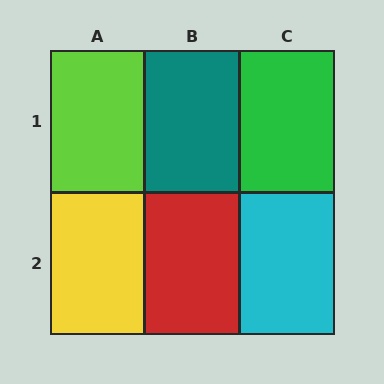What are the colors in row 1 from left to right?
Lime, teal, green.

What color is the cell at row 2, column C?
Cyan.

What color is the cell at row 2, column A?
Yellow.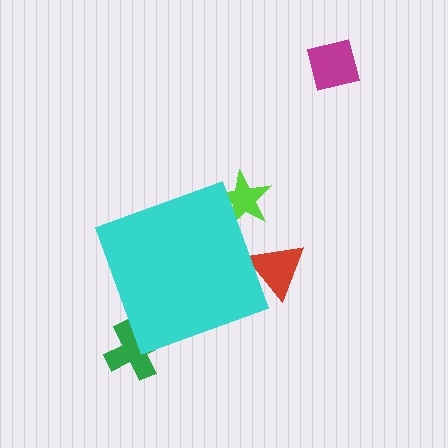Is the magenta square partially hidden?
No, the magenta square is fully visible.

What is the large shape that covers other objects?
A cyan diamond.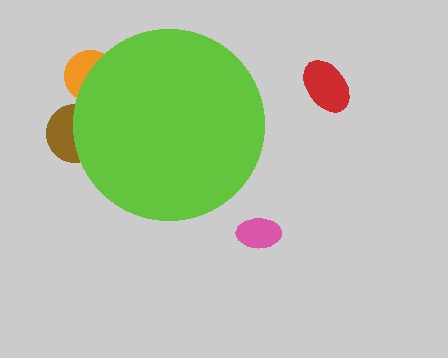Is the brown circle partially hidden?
Yes, the brown circle is partially hidden behind the lime circle.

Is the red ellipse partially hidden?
No, the red ellipse is fully visible.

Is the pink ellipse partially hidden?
No, the pink ellipse is fully visible.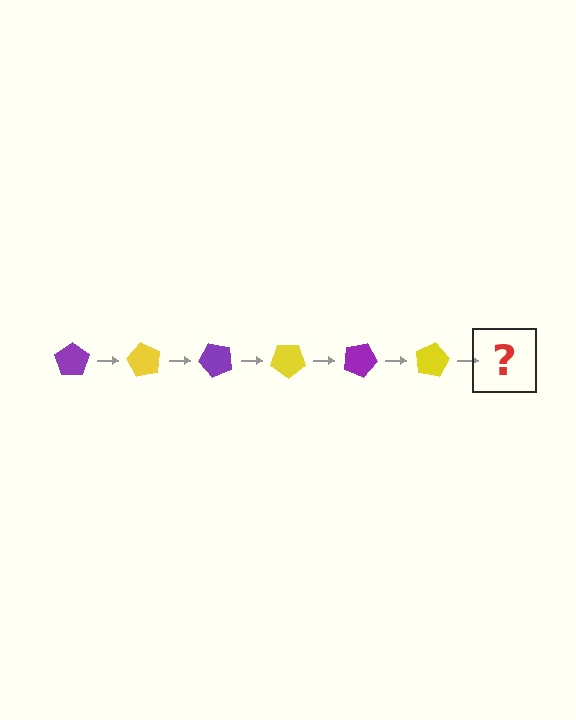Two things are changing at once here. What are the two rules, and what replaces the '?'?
The two rules are that it rotates 60 degrees each step and the color cycles through purple and yellow. The '?' should be a purple pentagon, rotated 360 degrees from the start.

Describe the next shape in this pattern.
It should be a purple pentagon, rotated 360 degrees from the start.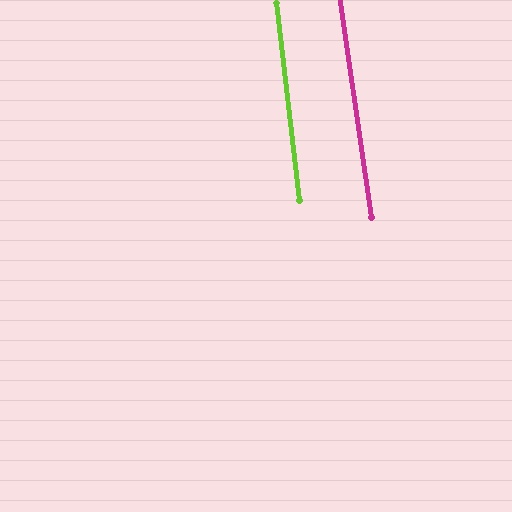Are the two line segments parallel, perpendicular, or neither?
Parallel — their directions differ by only 1.4°.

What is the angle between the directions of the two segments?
Approximately 1 degree.